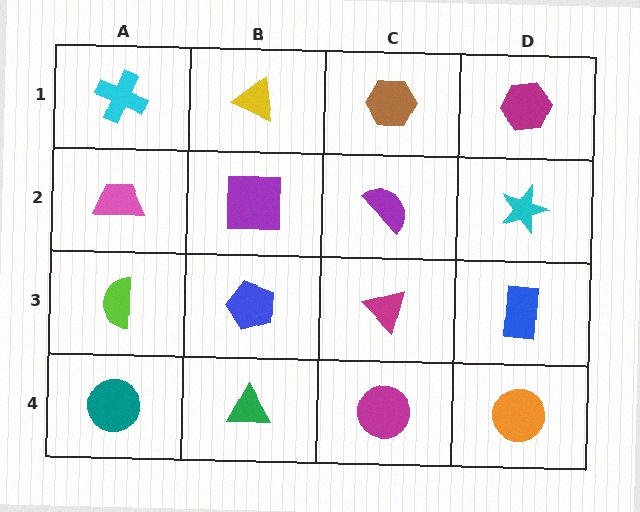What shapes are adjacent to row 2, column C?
A brown hexagon (row 1, column C), a magenta triangle (row 3, column C), a purple square (row 2, column B), a cyan star (row 2, column D).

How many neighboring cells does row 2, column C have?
4.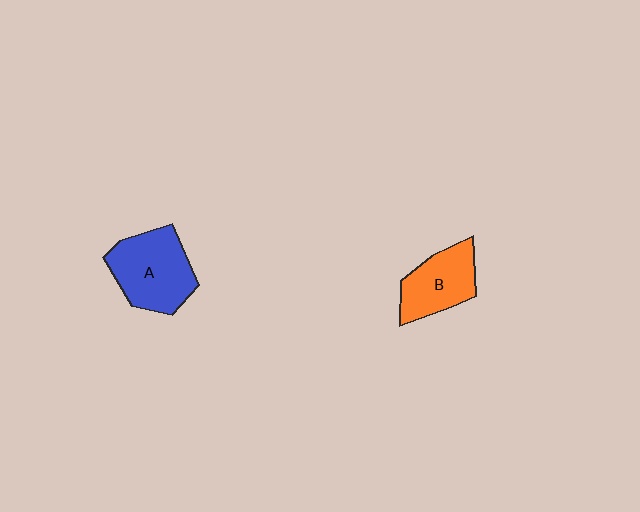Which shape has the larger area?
Shape A (blue).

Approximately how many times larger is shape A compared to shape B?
Approximately 1.3 times.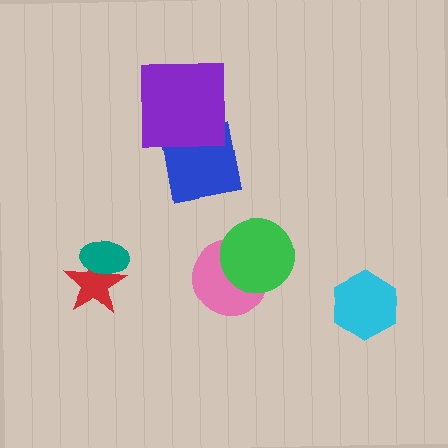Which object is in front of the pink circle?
The green circle is in front of the pink circle.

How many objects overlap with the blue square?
1 object overlaps with the blue square.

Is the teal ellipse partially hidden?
No, no other shape covers it.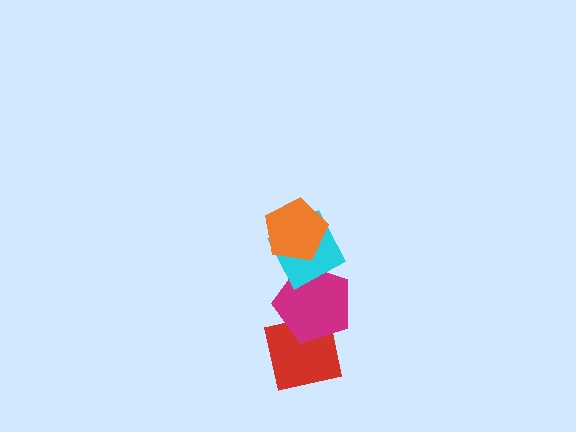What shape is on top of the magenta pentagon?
The cyan diamond is on top of the magenta pentagon.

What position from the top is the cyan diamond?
The cyan diamond is 2nd from the top.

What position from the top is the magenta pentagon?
The magenta pentagon is 3rd from the top.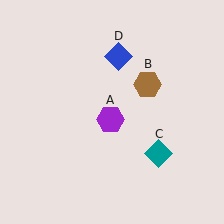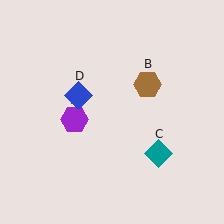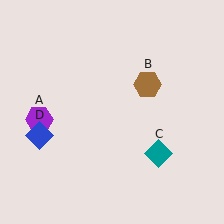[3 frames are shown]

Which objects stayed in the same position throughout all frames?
Brown hexagon (object B) and teal diamond (object C) remained stationary.